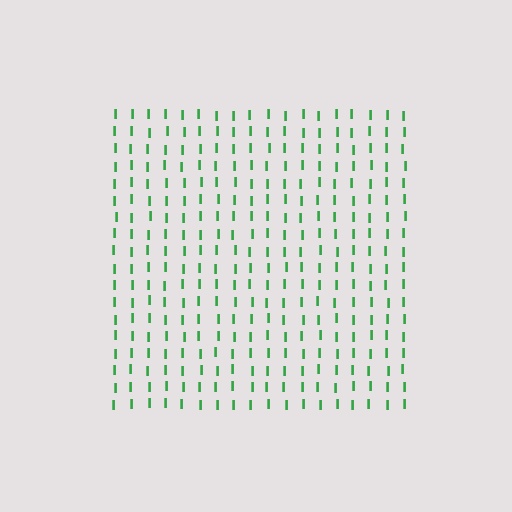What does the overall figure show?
The overall figure shows a square.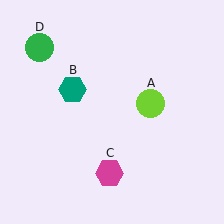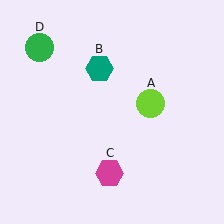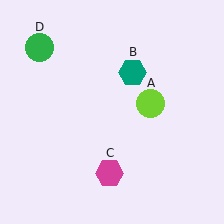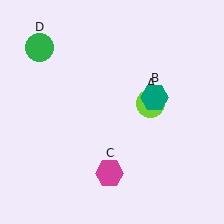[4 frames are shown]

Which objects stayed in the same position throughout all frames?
Lime circle (object A) and magenta hexagon (object C) and green circle (object D) remained stationary.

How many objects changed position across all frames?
1 object changed position: teal hexagon (object B).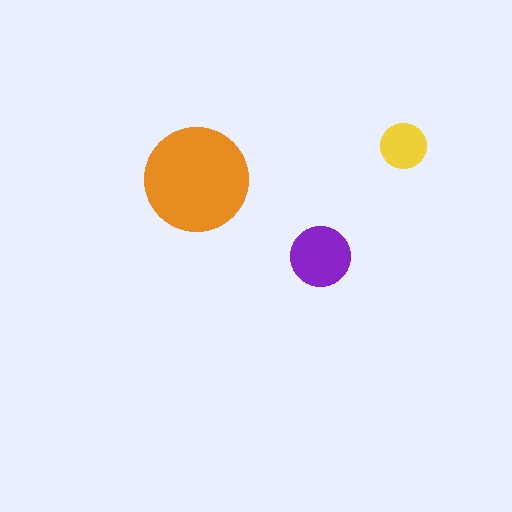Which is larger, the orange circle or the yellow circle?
The orange one.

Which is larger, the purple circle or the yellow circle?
The purple one.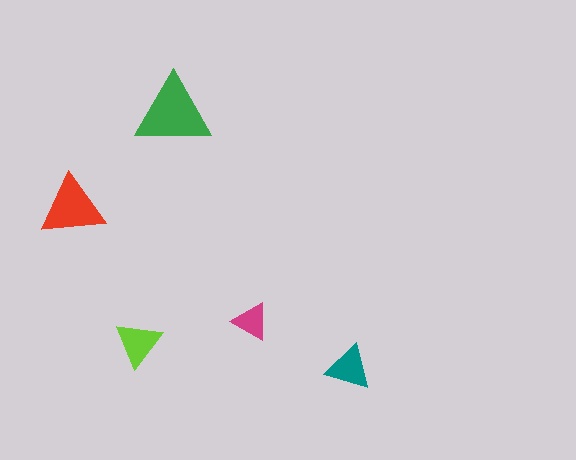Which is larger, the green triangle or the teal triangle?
The green one.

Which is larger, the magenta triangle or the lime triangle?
The lime one.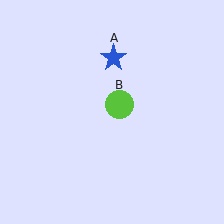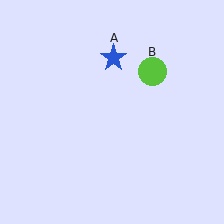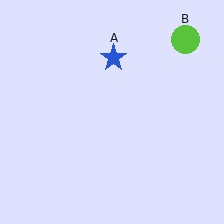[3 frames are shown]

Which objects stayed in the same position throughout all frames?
Blue star (object A) remained stationary.